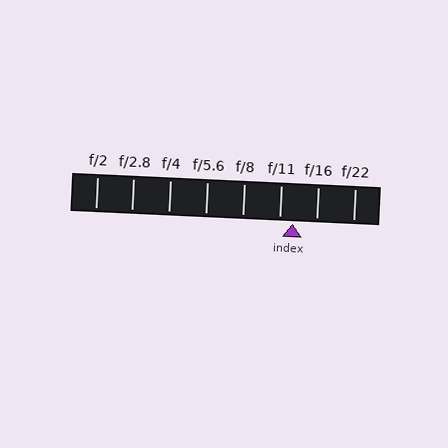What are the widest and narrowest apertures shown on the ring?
The widest aperture shown is f/2 and the narrowest is f/22.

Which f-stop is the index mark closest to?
The index mark is closest to f/11.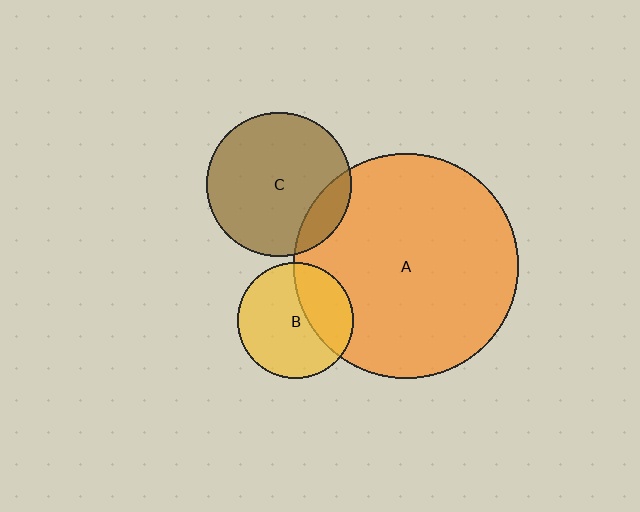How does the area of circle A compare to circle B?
Approximately 3.7 times.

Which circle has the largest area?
Circle A (orange).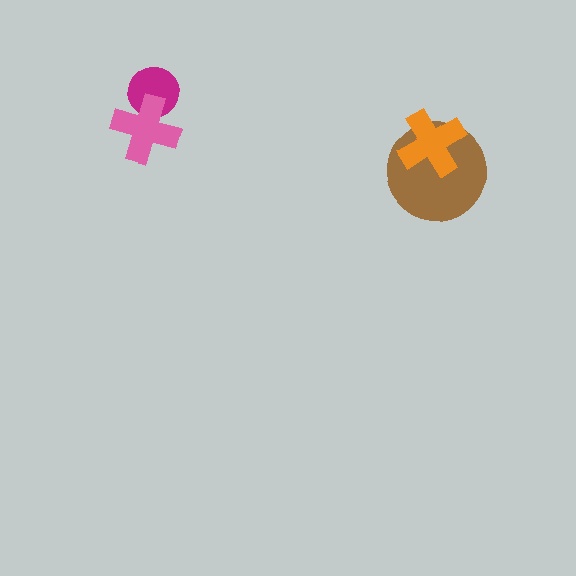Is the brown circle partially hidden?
Yes, it is partially covered by another shape.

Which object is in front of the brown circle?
The orange cross is in front of the brown circle.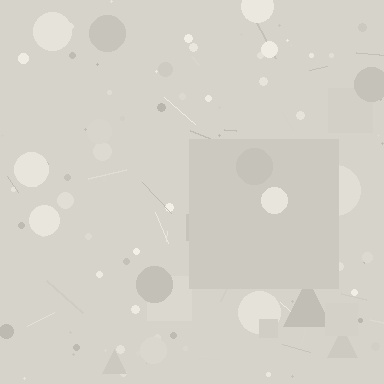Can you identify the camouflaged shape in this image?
The camouflaged shape is a square.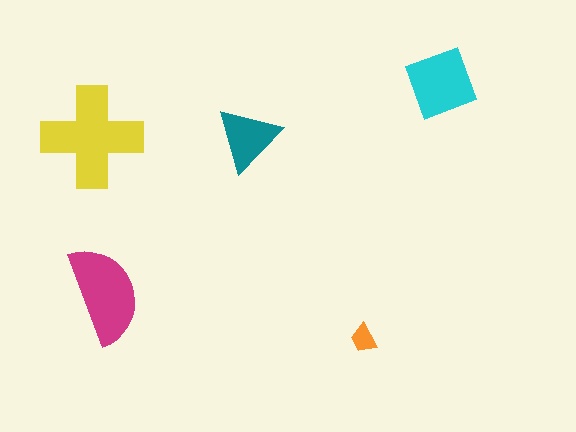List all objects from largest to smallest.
The yellow cross, the magenta semicircle, the cyan diamond, the teal triangle, the orange trapezoid.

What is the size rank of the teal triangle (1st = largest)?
4th.